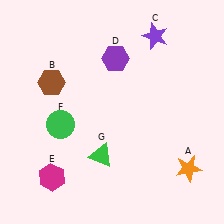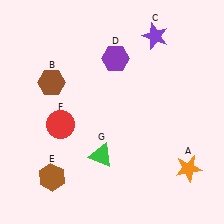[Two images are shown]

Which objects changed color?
E changed from magenta to brown. F changed from green to red.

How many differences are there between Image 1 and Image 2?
There are 2 differences between the two images.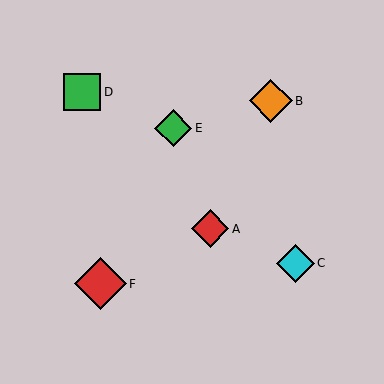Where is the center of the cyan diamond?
The center of the cyan diamond is at (295, 263).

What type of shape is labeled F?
Shape F is a red diamond.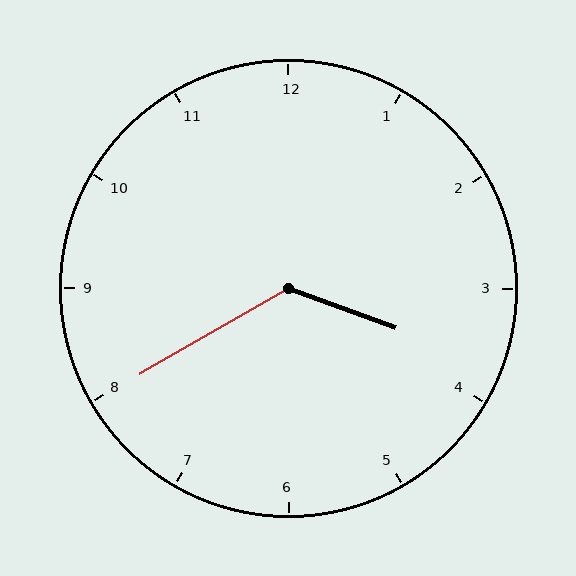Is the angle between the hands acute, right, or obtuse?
It is obtuse.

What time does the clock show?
3:40.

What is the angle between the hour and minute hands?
Approximately 130 degrees.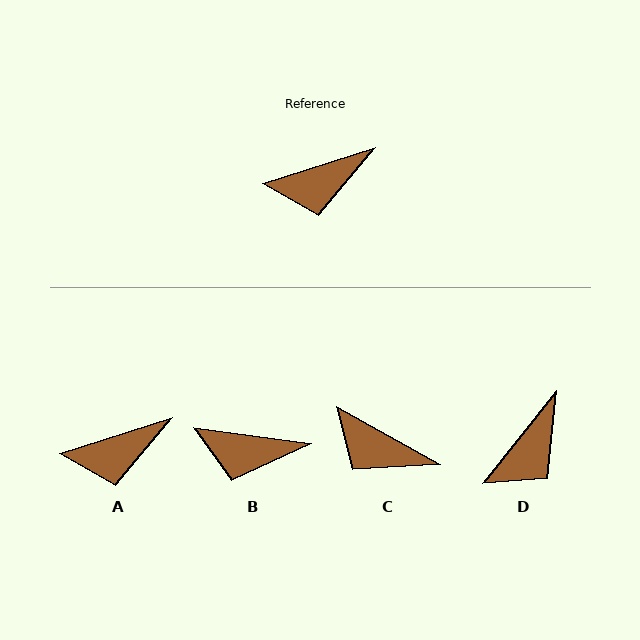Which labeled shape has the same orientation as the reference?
A.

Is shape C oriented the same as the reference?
No, it is off by about 47 degrees.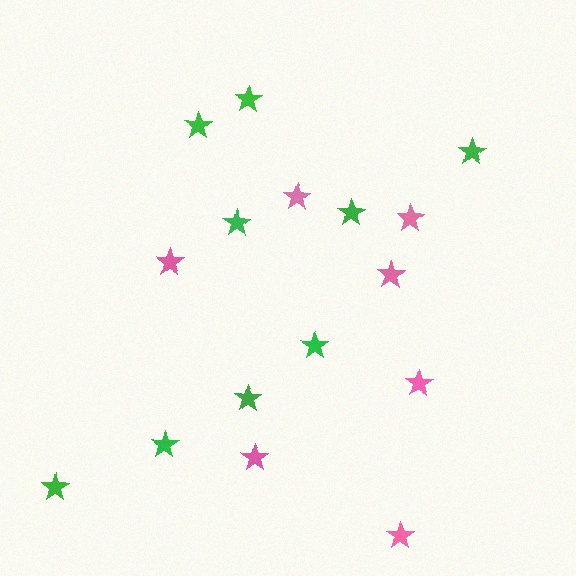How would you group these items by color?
There are 2 groups: one group of green stars (9) and one group of pink stars (7).